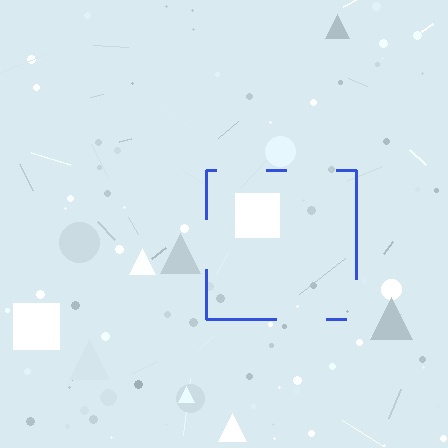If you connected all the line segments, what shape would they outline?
They would outline a square.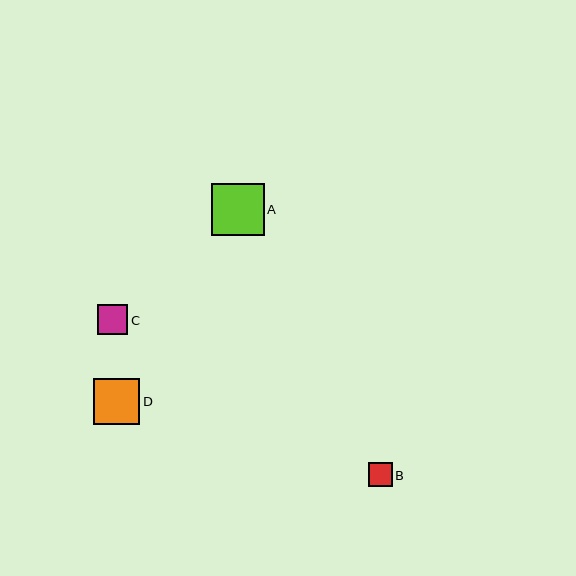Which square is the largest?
Square A is the largest with a size of approximately 52 pixels.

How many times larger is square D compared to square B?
Square D is approximately 1.9 times the size of square B.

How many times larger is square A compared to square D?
Square A is approximately 1.1 times the size of square D.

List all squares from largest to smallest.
From largest to smallest: A, D, C, B.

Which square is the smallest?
Square B is the smallest with a size of approximately 24 pixels.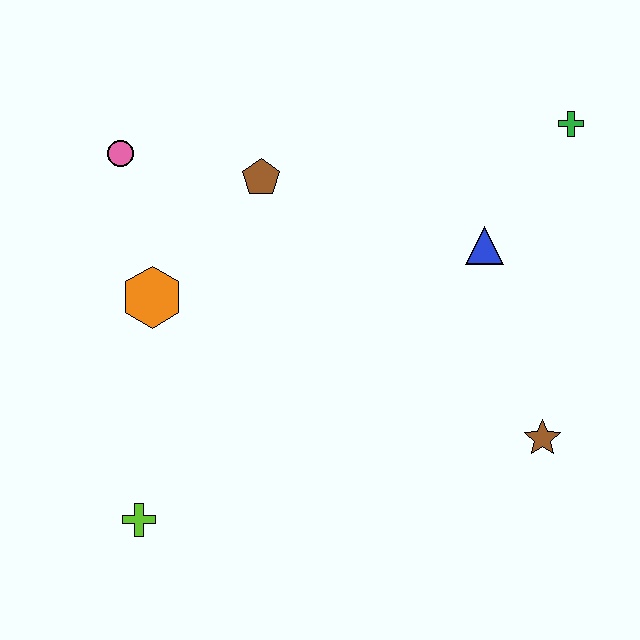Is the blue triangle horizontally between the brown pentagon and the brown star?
Yes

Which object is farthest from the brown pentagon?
The brown star is farthest from the brown pentagon.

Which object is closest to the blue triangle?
The green cross is closest to the blue triangle.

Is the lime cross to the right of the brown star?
No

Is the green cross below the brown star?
No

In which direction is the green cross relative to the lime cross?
The green cross is to the right of the lime cross.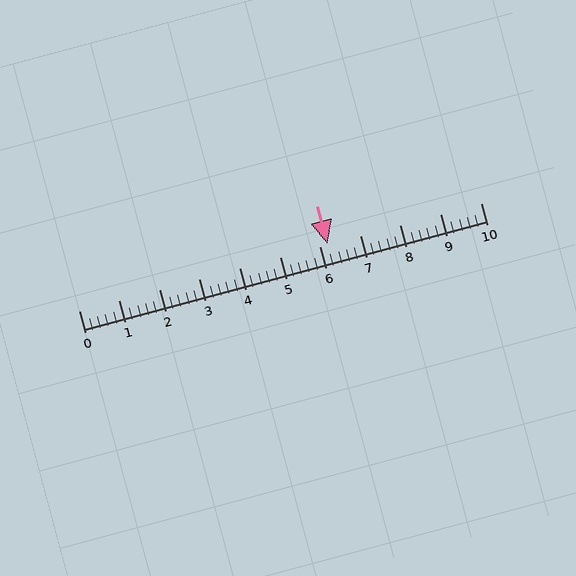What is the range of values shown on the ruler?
The ruler shows values from 0 to 10.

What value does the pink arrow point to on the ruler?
The pink arrow points to approximately 6.2.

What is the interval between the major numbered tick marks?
The major tick marks are spaced 1 units apart.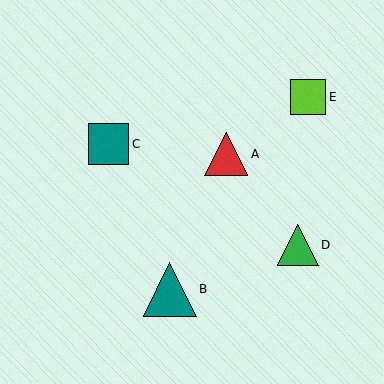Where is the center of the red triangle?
The center of the red triangle is at (227, 154).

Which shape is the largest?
The teal triangle (labeled B) is the largest.